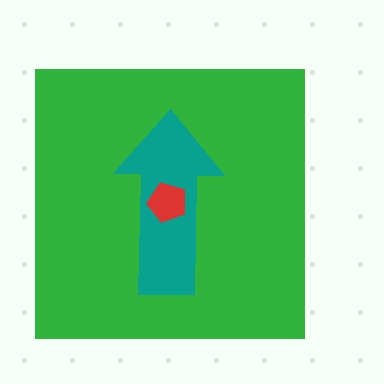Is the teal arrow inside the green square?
Yes.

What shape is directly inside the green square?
The teal arrow.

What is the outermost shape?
The green square.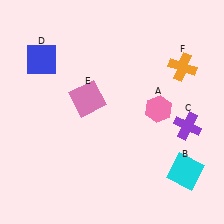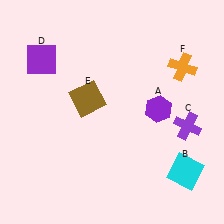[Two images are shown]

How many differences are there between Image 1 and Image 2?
There are 3 differences between the two images.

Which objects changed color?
A changed from pink to purple. D changed from blue to purple. E changed from pink to brown.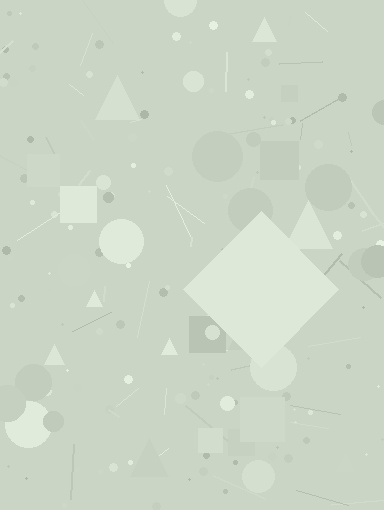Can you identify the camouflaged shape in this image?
The camouflaged shape is a diamond.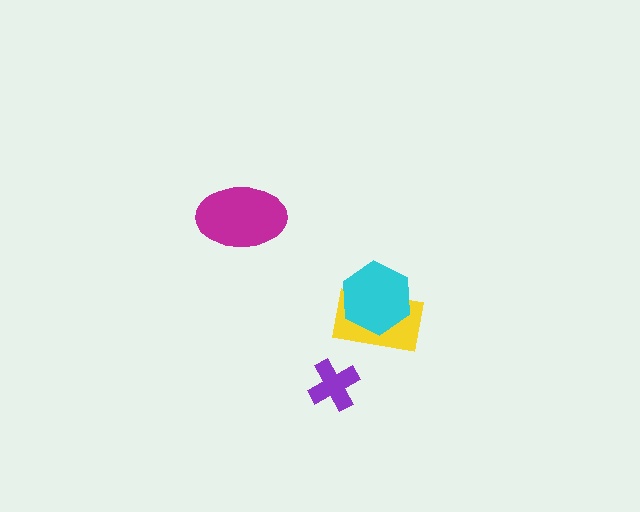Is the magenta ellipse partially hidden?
No, no other shape covers it.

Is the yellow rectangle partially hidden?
Yes, it is partially covered by another shape.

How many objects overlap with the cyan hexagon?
1 object overlaps with the cyan hexagon.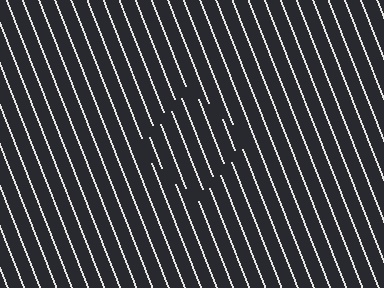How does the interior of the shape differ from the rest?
The interior of the shape contains the same grating, shifted by half a period — the contour is defined by the phase discontinuity where line-ends from the inner and outer gratings abut.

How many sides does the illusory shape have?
4 sides — the line-ends trace a square.